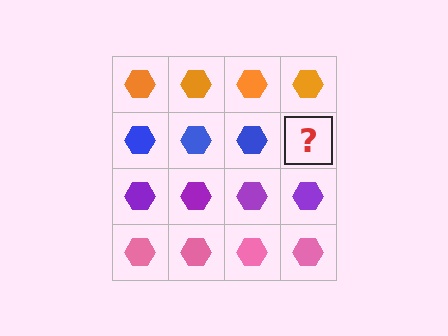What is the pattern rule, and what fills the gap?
The rule is that each row has a consistent color. The gap should be filled with a blue hexagon.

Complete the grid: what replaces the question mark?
The question mark should be replaced with a blue hexagon.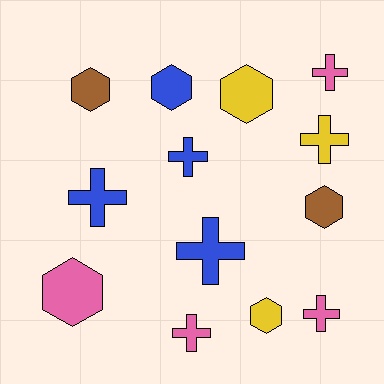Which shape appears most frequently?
Cross, with 7 objects.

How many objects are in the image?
There are 13 objects.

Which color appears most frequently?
Pink, with 4 objects.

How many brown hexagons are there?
There are 2 brown hexagons.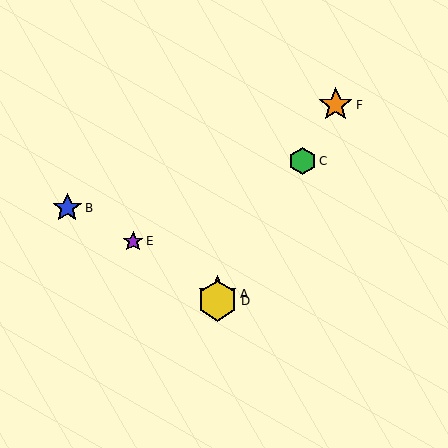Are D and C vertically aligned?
No, D is at x≈218 and C is at x≈302.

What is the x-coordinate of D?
Object D is at x≈218.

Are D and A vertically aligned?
Yes, both are at x≈218.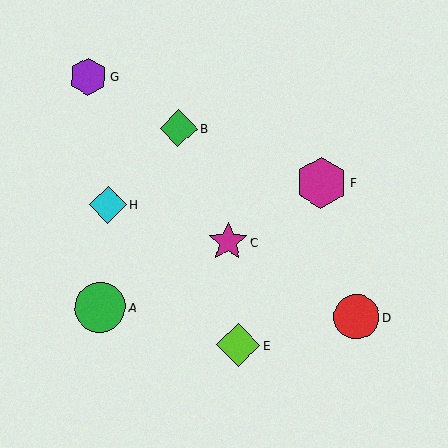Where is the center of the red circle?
The center of the red circle is at (357, 317).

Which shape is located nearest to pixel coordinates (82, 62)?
The purple hexagon (labeled G) at (88, 76) is nearest to that location.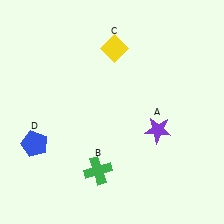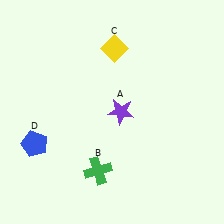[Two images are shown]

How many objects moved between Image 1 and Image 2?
1 object moved between the two images.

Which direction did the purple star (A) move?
The purple star (A) moved left.